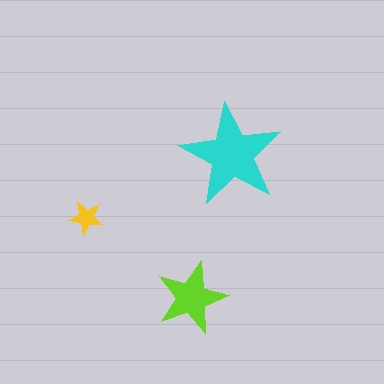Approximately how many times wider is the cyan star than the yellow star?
About 3 times wider.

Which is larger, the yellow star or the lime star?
The lime one.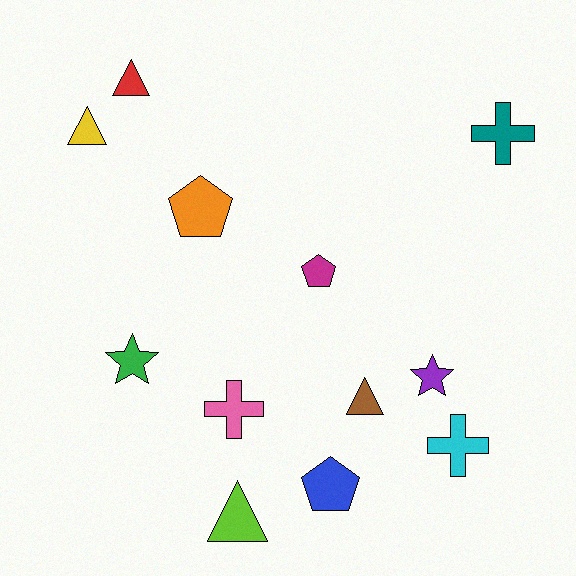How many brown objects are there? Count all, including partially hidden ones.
There is 1 brown object.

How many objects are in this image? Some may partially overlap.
There are 12 objects.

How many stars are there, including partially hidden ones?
There are 2 stars.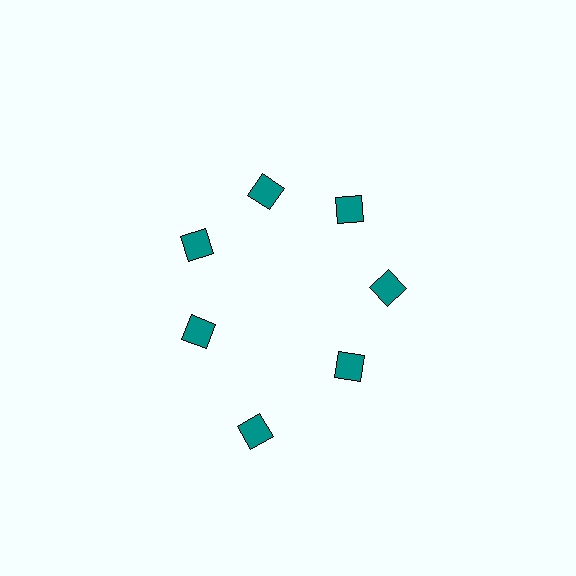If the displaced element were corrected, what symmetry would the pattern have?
It would have 7-fold rotational symmetry — the pattern would map onto itself every 51 degrees.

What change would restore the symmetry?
The symmetry would be restored by moving it inward, back onto the ring so that all 7 diamonds sit at equal angles and equal distance from the center.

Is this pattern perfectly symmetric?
No. The 7 teal diamonds are arranged in a ring, but one element near the 6 o'clock position is pushed outward from the center, breaking the 7-fold rotational symmetry.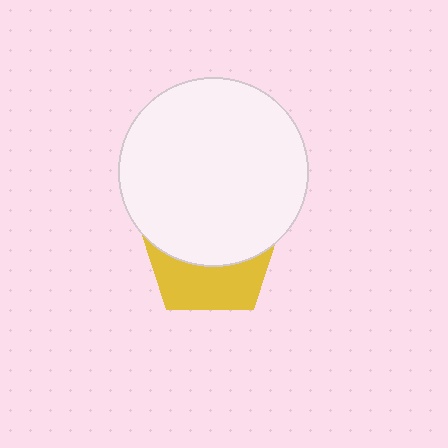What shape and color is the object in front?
The object in front is a white circle.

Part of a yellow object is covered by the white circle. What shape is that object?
It is a pentagon.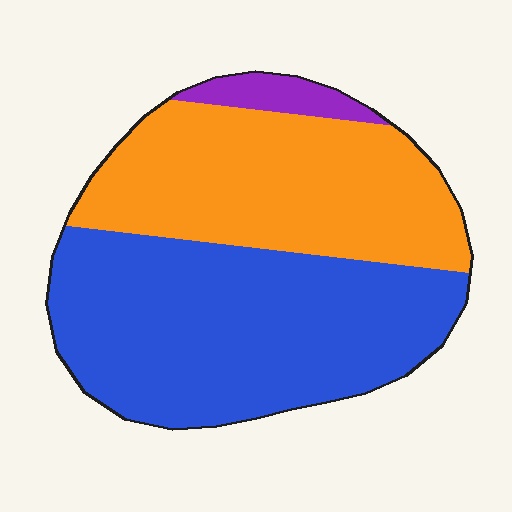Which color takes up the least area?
Purple, at roughly 5%.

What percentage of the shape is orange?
Orange covers about 40% of the shape.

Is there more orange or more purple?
Orange.